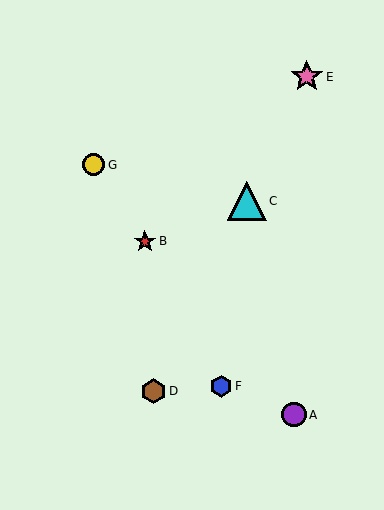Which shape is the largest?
The cyan triangle (labeled C) is the largest.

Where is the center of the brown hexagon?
The center of the brown hexagon is at (154, 391).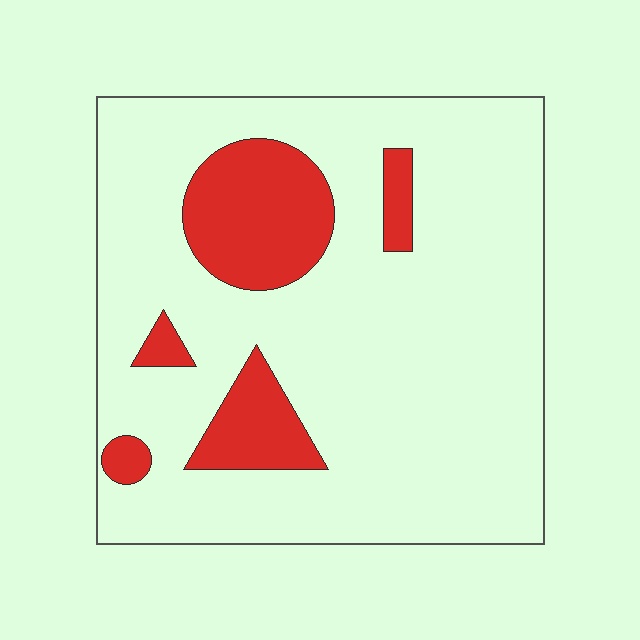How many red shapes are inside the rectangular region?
5.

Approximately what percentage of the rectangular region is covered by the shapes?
Approximately 15%.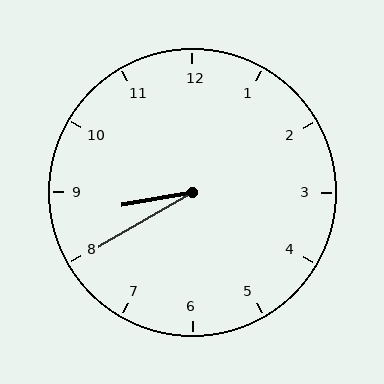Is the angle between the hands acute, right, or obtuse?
It is acute.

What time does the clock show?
8:40.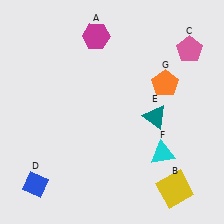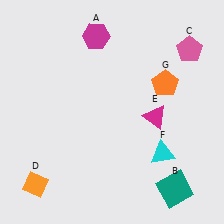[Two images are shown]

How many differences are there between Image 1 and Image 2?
There are 3 differences between the two images.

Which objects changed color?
B changed from yellow to teal. D changed from blue to orange. E changed from teal to magenta.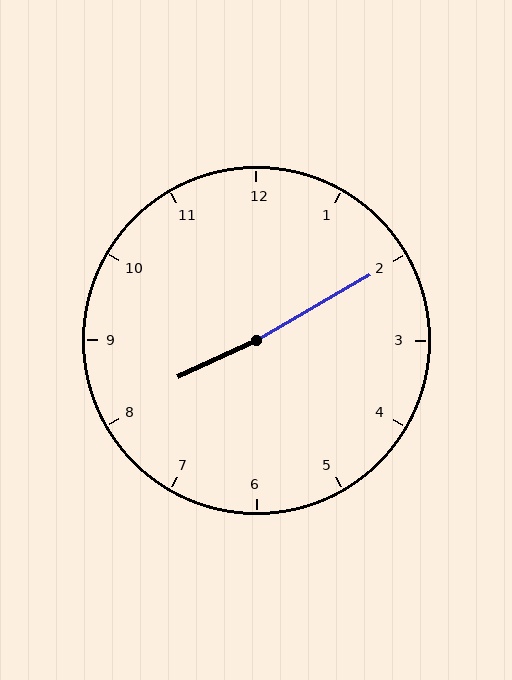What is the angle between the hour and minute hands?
Approximately 175 degrees.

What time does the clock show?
8:10.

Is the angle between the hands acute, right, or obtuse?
It is obtuse.